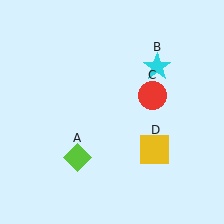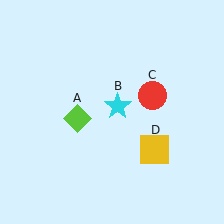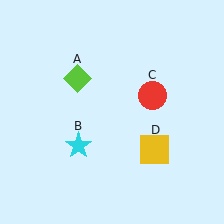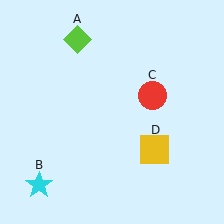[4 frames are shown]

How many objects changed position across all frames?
2 objects changed position: lime diamond (object A), cyan star (object B).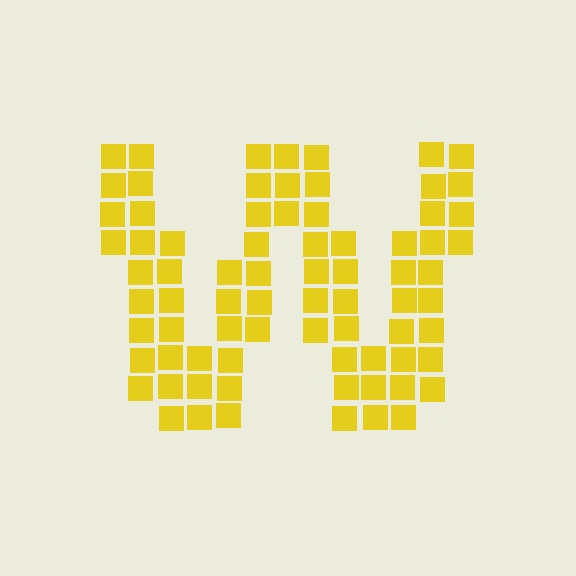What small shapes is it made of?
It is made of small squares.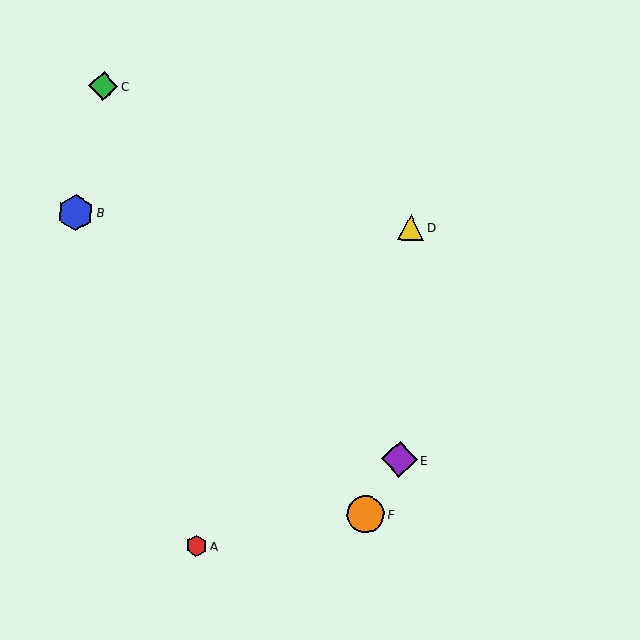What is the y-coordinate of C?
Object C is at y≈86.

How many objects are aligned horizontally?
2 objects (B, D) are aligned horizontally.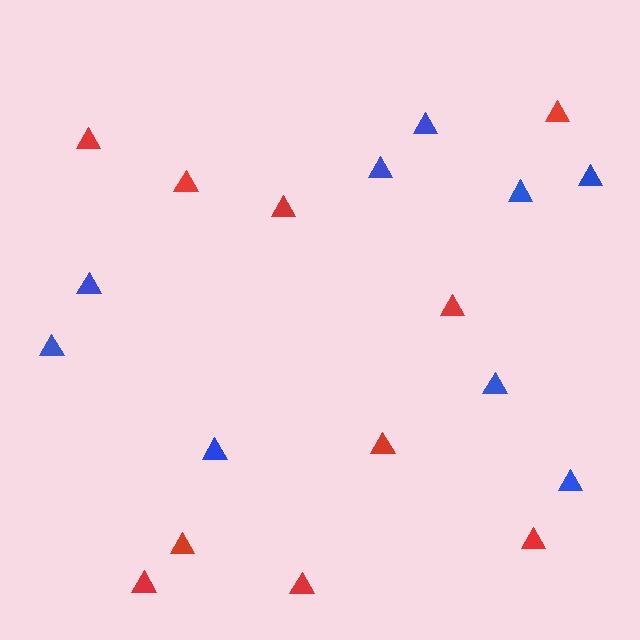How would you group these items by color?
There are 2 groups: one group of red triangles (10) and one group of blue triangles (9).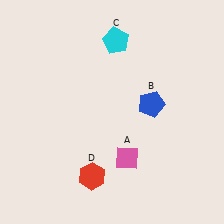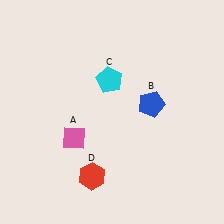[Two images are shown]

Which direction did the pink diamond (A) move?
The pink diamond (A) moved left.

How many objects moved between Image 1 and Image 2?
2 objects moved between the two images.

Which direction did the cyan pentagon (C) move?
The cyan pentagon (C) moved down.